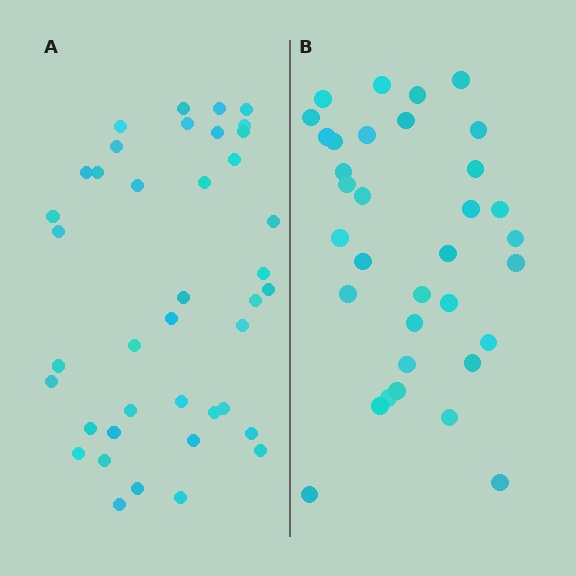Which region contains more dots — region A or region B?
Region A (the left region) has more dots.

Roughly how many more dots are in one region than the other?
Region A has about 6 more dots than region B.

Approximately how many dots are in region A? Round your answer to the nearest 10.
About 40 dots.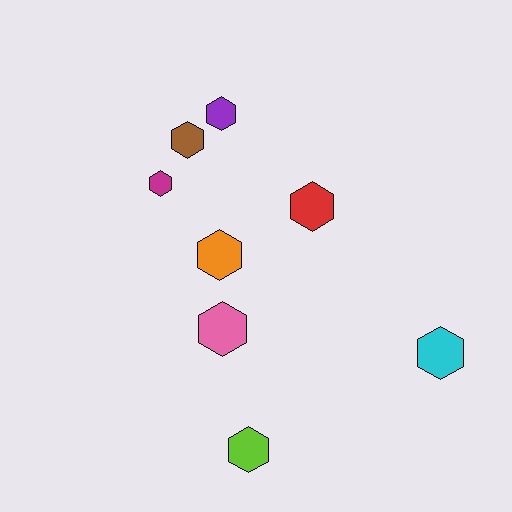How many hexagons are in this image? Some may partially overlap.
There are 8 hexagons.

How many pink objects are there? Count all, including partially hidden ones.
There is 1 pink object.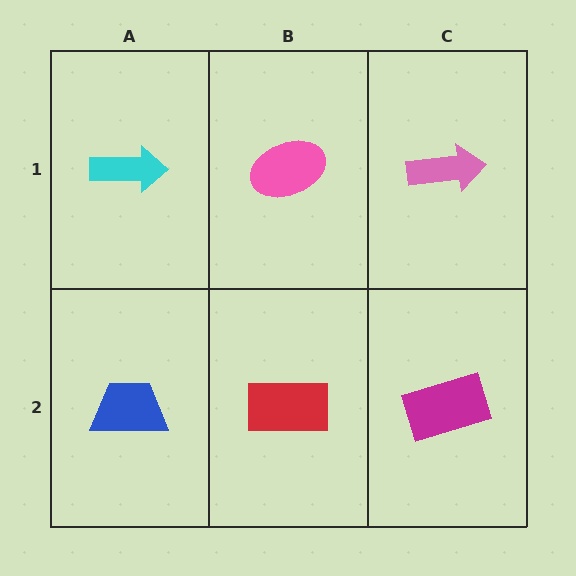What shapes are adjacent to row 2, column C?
A pink arrow (row 1, column C), a red rectangle (row 2, column B).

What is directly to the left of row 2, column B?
A blue trapezoid.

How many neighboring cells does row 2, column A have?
2.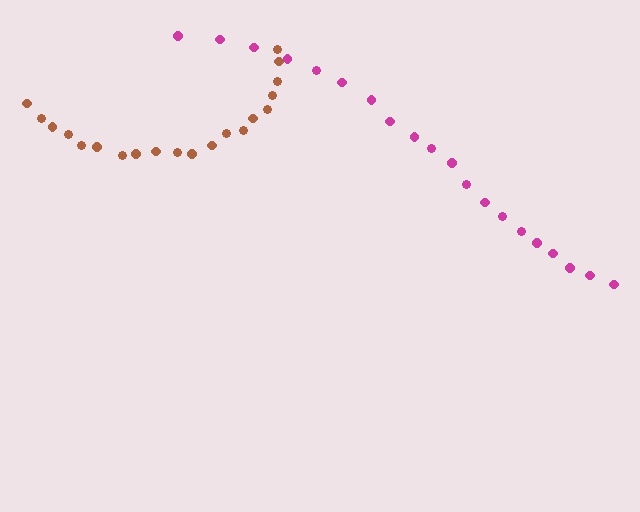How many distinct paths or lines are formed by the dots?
There are 2 distinct paths.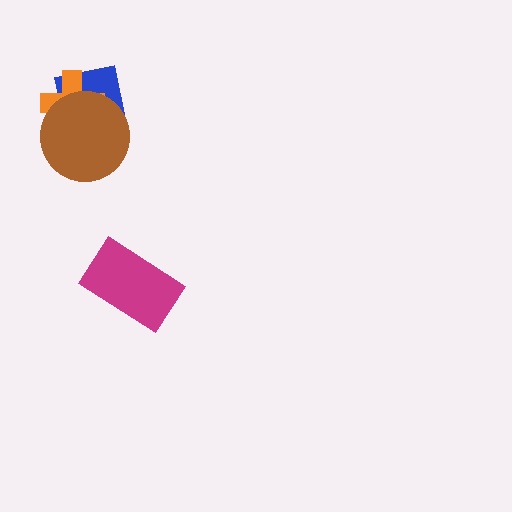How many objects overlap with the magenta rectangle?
0 objects overlap with the magenta rectangle.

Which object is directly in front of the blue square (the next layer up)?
The orange cross is directly in front of the blue square.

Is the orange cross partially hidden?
Yes, it is partially covered by another shape.